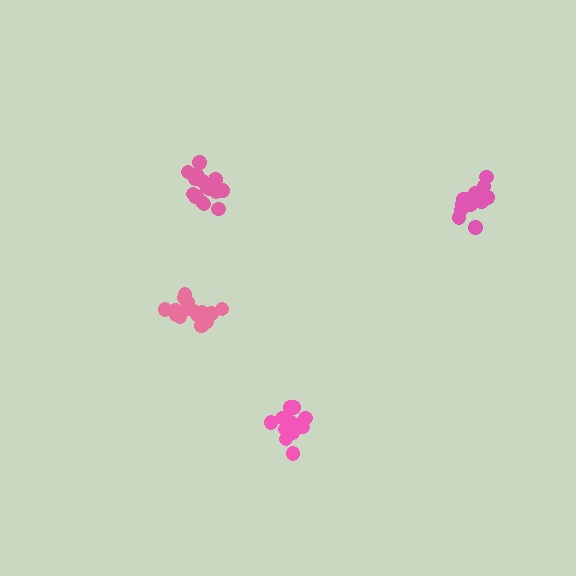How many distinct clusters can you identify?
There are 4 distinct clusters.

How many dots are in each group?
Group 1: 15 dots, Group 2: 16 dots, Group 3: 16 dots, Group 4: 13 dots (60 total).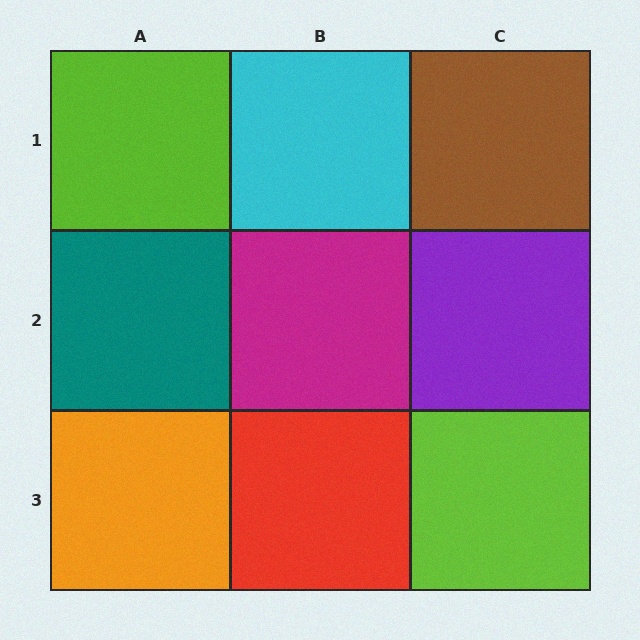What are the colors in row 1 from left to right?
Lime, cyan, brown.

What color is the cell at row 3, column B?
Red.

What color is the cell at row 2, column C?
Purple.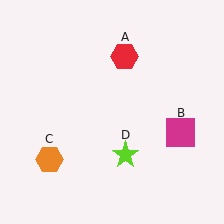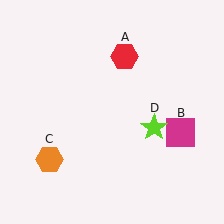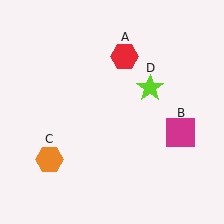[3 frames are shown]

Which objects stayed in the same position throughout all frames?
Red hexagon (object A) and magenta square (object B) and orange hexagon (object C) remained stationary.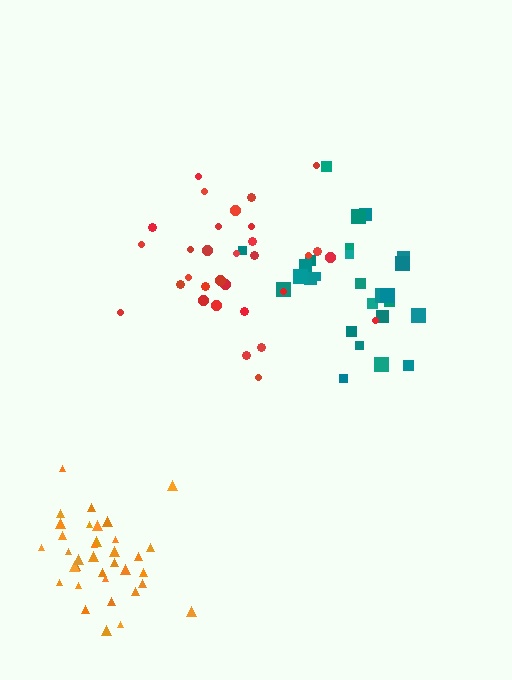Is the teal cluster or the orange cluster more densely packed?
Orange.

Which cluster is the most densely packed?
Orange.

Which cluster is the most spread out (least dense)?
Teal.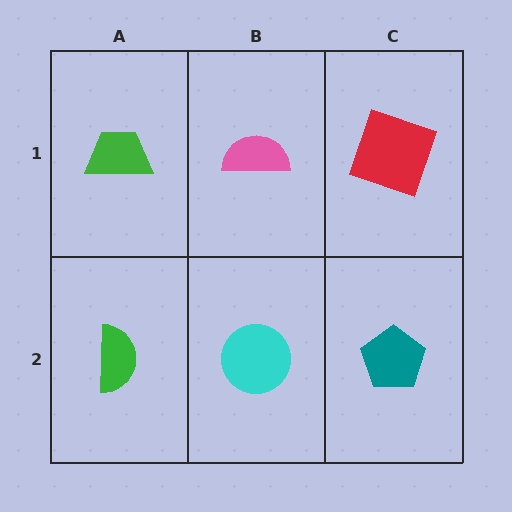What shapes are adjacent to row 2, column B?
A pink semicircle (row 1, column B), a green semicircle (row 2, column A), a teal pentagon (row 2, column C).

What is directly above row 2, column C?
A red square.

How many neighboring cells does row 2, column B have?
3.